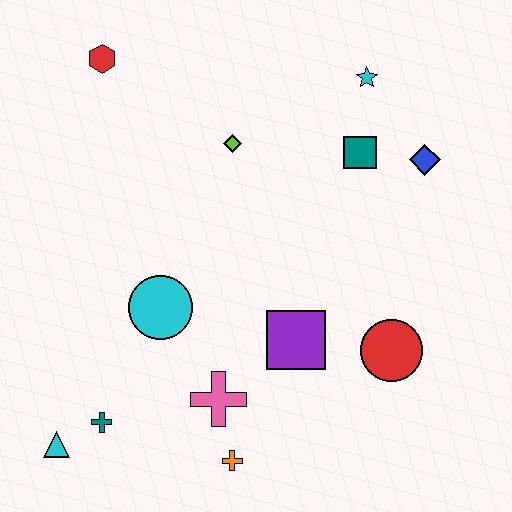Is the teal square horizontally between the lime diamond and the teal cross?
No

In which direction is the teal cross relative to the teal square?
The teal cross is below the teal square.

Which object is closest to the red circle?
The purple square is closest to the red circle.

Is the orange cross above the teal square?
No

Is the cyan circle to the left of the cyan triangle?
No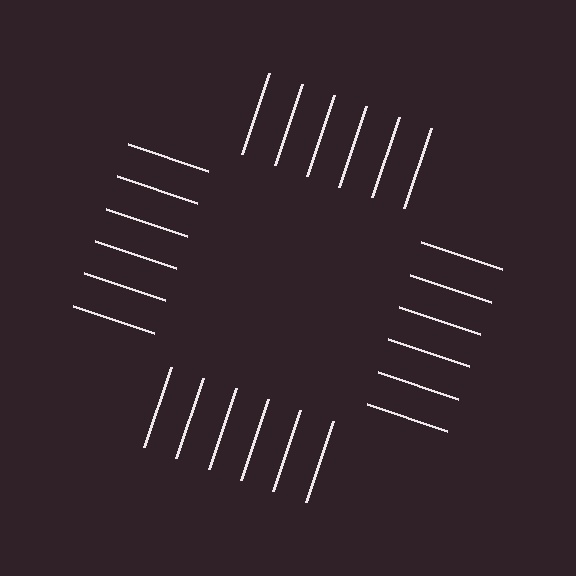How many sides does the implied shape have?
4 sides — the line-ends trace a square.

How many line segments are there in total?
24 — 6 along each of the 4 edges.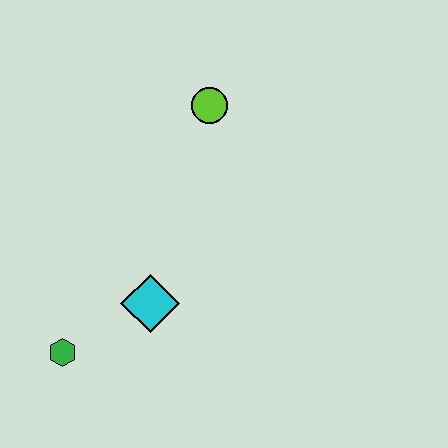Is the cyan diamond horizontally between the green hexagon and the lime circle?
Yes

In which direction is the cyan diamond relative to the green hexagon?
The cyan diamond is to the right of the green hexagon.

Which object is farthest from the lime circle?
The green hexagon is farthest from the lime circle.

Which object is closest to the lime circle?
The cyan diamond is closest to the lime circle.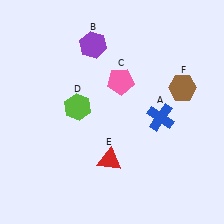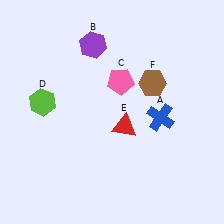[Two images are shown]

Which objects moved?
The objects that moved are: the lime hexagon (D), the red triangle (E), the brown hexagon (F).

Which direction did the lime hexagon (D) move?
The lime hexagon (D) moved left.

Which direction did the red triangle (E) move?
The red triangle (E) moved up.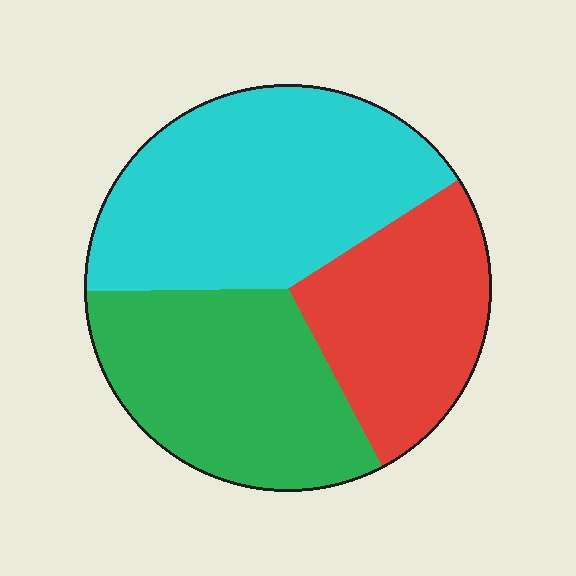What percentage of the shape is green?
Green takes up about one third (1/3) of the shape.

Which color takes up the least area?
Red, at roughly 25%.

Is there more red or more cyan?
Cyan.